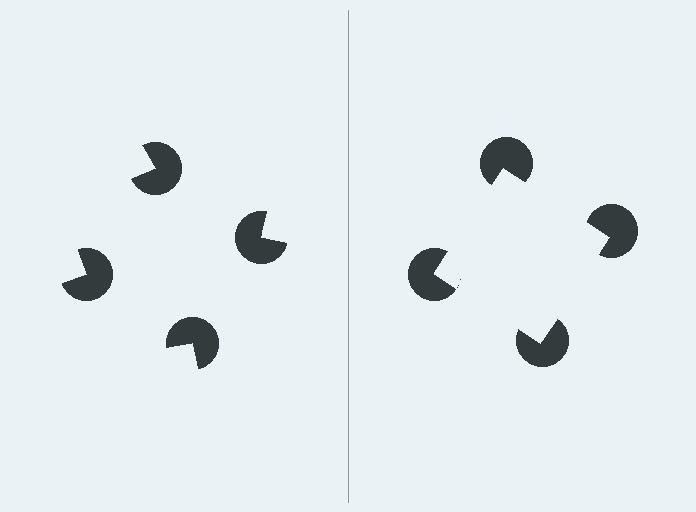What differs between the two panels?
The pac-man discs are positioned identically on both sides; only the wedge orientations differ. On the right they align to a square; on the left they are misaligned.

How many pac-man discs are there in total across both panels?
8 — 4 on each side.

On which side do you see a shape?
An illusory square appears on the right side. On the left side the wedge cuts are rotated, so no coherent shape forms.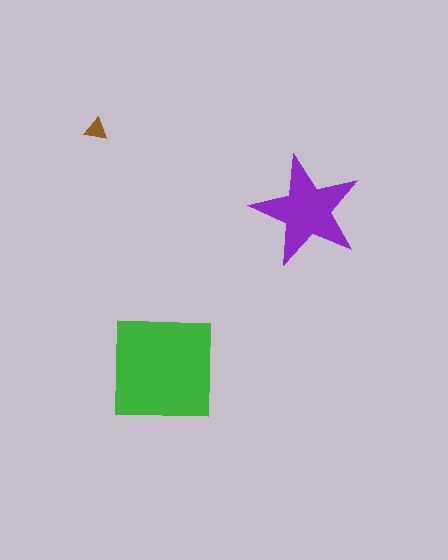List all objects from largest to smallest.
The green square, the purple star, the brown triangle.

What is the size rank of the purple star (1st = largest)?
2nd.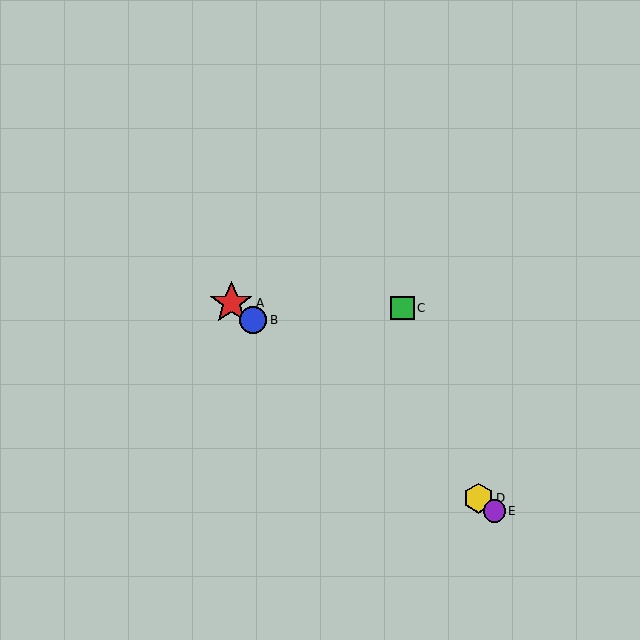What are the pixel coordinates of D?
Object D is at (478, 498).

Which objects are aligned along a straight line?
Objects A, B, D, E are aligned along a straight line.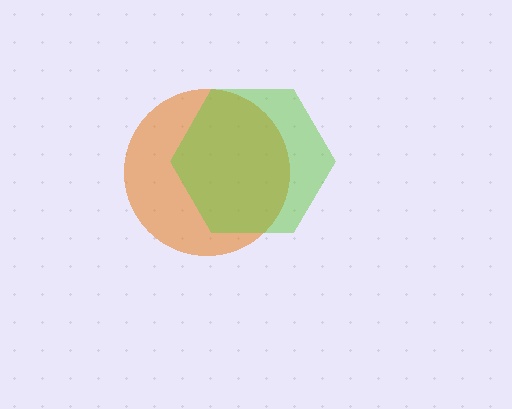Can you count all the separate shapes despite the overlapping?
Yes, there are 2 separate shapes.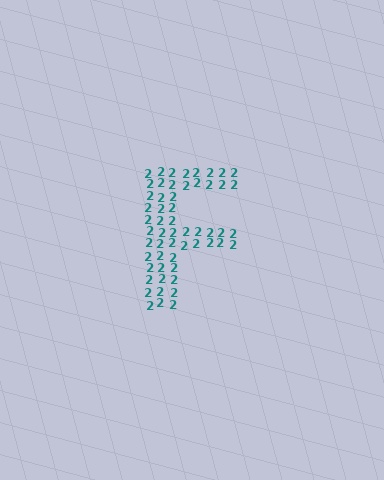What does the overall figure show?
The overall figure shows the letter F.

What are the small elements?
The small elements are digit 2's.